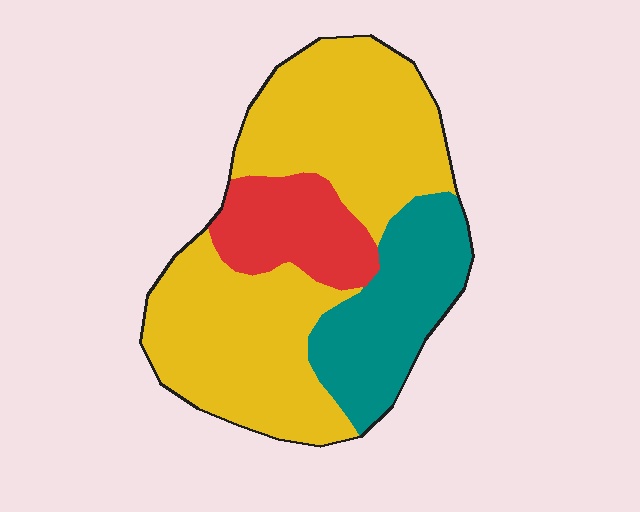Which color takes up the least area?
Red, at roughly 15%.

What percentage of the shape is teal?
Teal covers roughly 25% of the shape.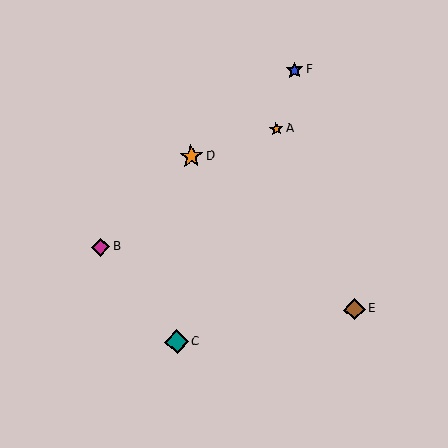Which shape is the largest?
The teal diamond (labeled C) is the largest.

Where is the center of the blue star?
The center of the blue star is at (294, 70).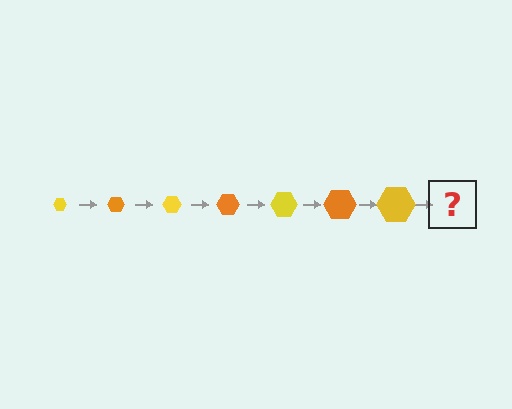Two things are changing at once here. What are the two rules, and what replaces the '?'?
The two rules are that the hexagon grows larger each step and the color cycles through yellow and orange. The '?' should be an orange hexagon, larger than the previous one.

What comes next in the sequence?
The next element should be an orange hexagon, larger than the previous one.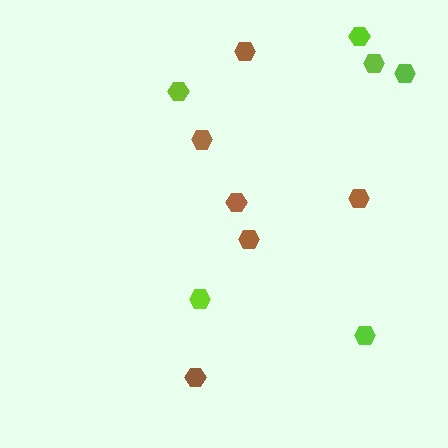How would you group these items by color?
There are 2 groups: one group of lime hexagons (6) and one group of brown hexagons (6).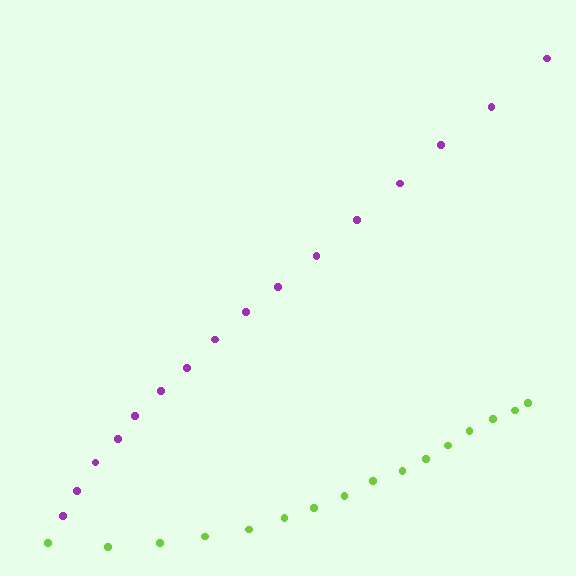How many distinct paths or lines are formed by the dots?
There are 2 distinct paths.